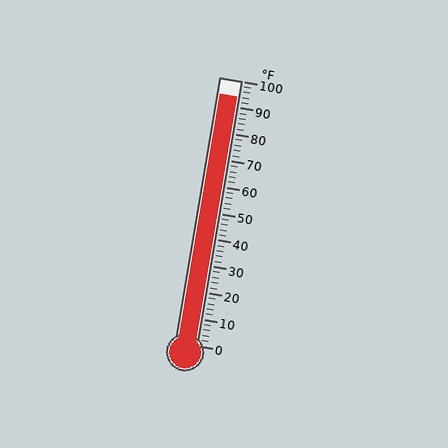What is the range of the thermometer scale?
The thermometer scale ranges from 0°F to 100°F.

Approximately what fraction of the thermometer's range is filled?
The thermometer is filled to approximately 95% of its range.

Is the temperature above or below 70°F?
The temperature is above 70°F.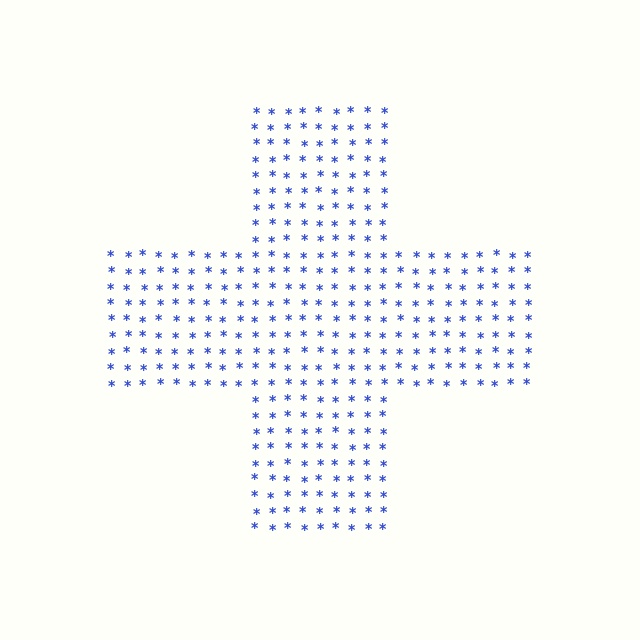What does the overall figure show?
The overall figure shows a cross.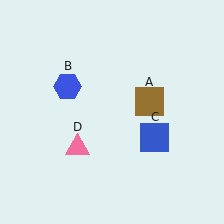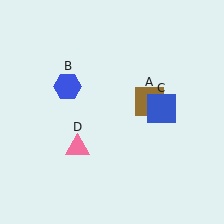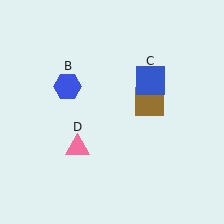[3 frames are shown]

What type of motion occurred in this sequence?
The blue square (object C) rotated counterclockwise around the center of the scene.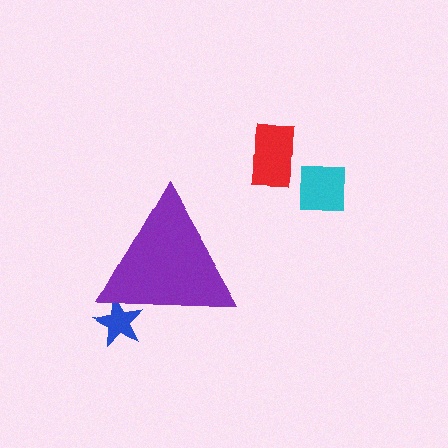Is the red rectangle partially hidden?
No, the red rectangle is fully visible.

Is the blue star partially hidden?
Yes, the blue star is partially hidden behind the purple triangle.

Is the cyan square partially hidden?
No, the cyan square is fully visible.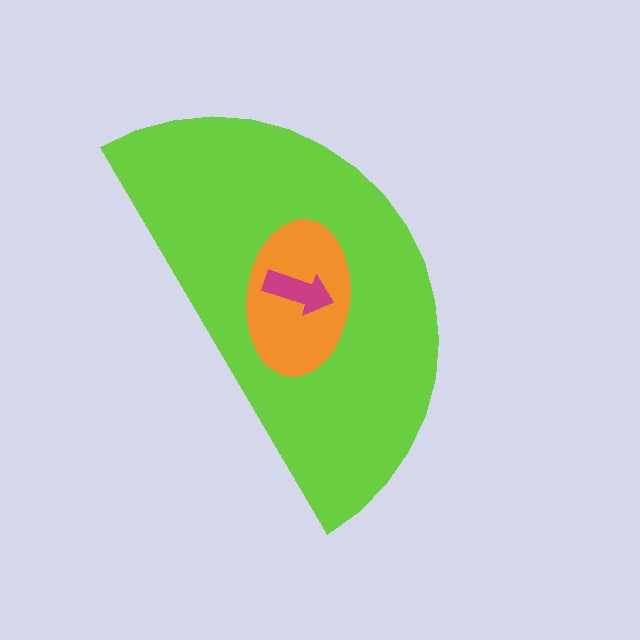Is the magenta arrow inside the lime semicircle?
Yes.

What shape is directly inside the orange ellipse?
The magenta arrow.